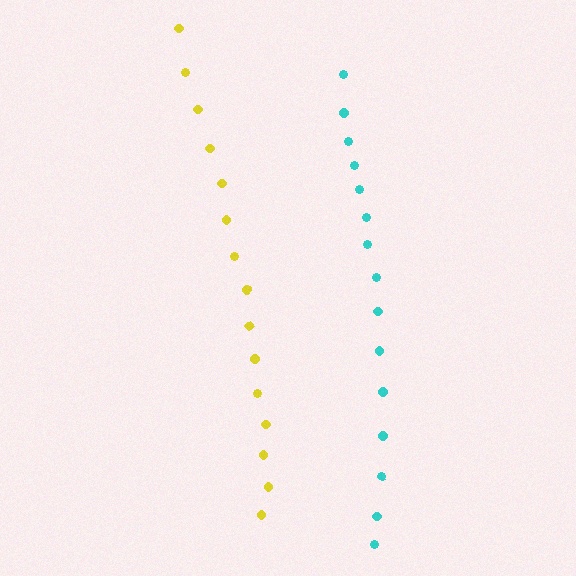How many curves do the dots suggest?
There are 2 distinct paths.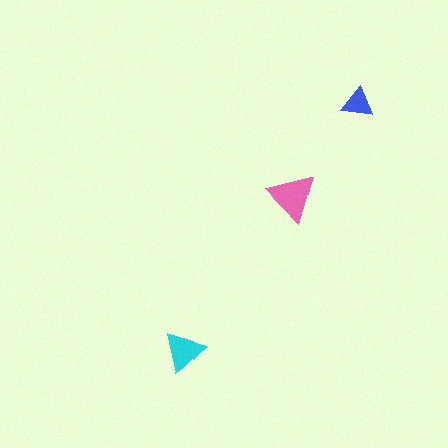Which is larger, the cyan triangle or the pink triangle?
The pink one.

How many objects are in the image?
There are 3 objects in the image.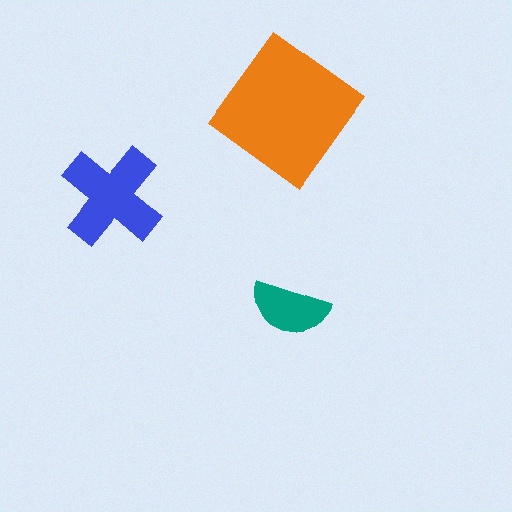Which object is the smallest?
The teal semicircle.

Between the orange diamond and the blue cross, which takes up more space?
The orange diamond.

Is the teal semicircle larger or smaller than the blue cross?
Smaller.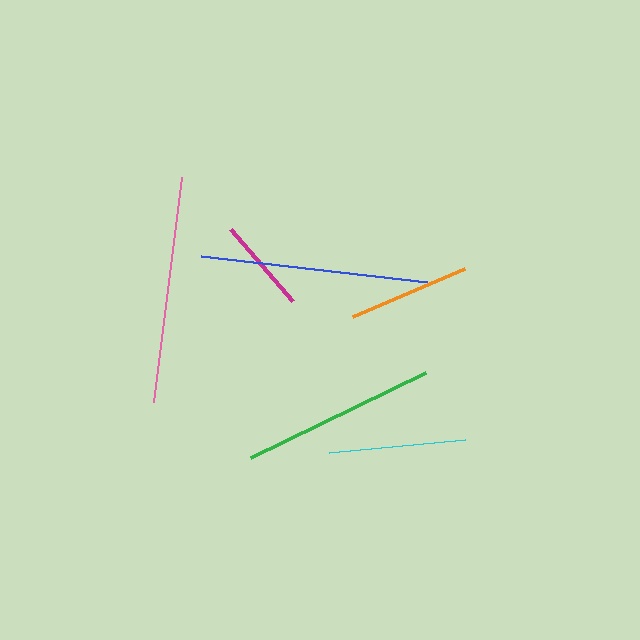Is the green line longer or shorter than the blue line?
The blue line is longer than the green line.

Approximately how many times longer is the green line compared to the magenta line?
The green line is approximately 2.0 times the length of the magenta line.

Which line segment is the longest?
The blue line is the longest at approximately 227 pixels.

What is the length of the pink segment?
The pink segment is approximately 227 pixels long.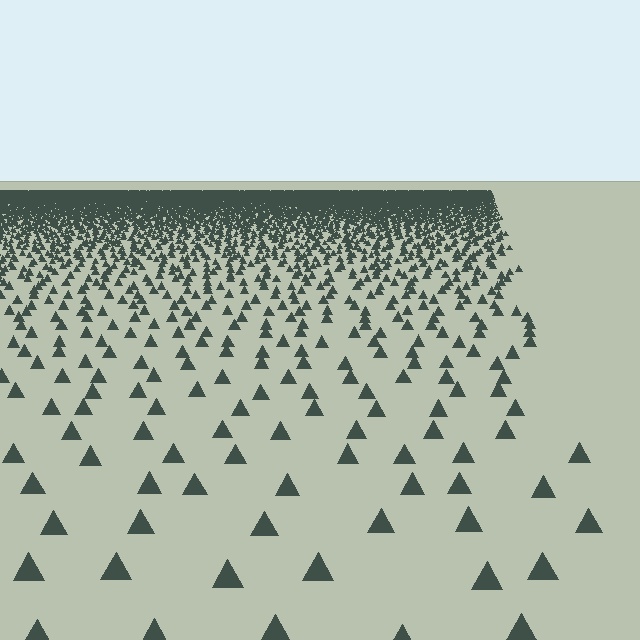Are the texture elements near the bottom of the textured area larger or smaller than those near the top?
Larger. Near the bottom, elements are closer to the viewer and appear at a bigger on-screen size.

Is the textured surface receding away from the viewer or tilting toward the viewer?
The surface is receding away from the viewer. Texture elements get smaller and denser toward the top.